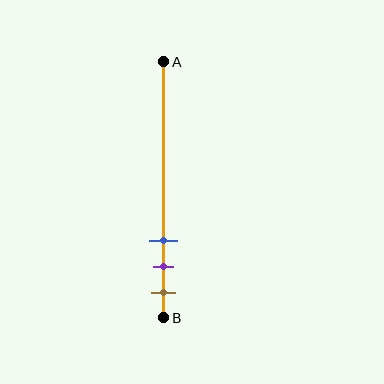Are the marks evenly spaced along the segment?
Yes, the marks are approximately evenly spaced.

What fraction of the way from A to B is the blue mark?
The blue mark is approximately 70% (0.7) of the way from A to B.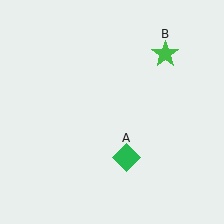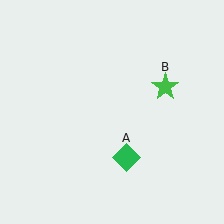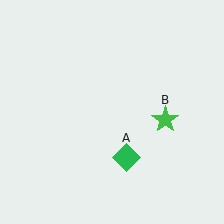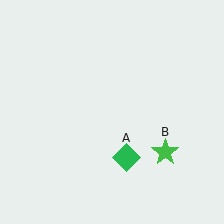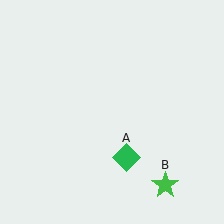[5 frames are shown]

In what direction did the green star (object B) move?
The green star (object B) moved down.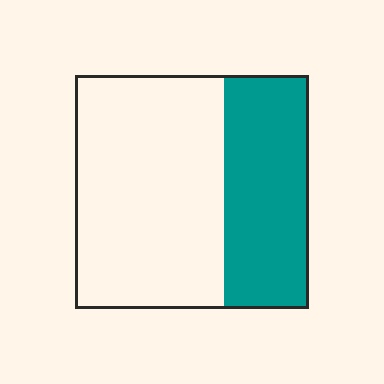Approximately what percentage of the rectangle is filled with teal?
Approximately 35%.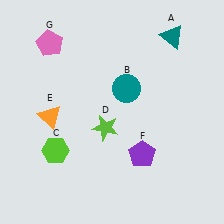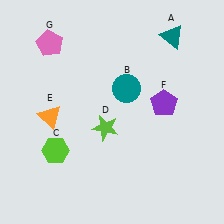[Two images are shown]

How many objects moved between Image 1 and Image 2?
1 object moved between the two images.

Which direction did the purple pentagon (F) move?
The purple pentagon (F) moved up.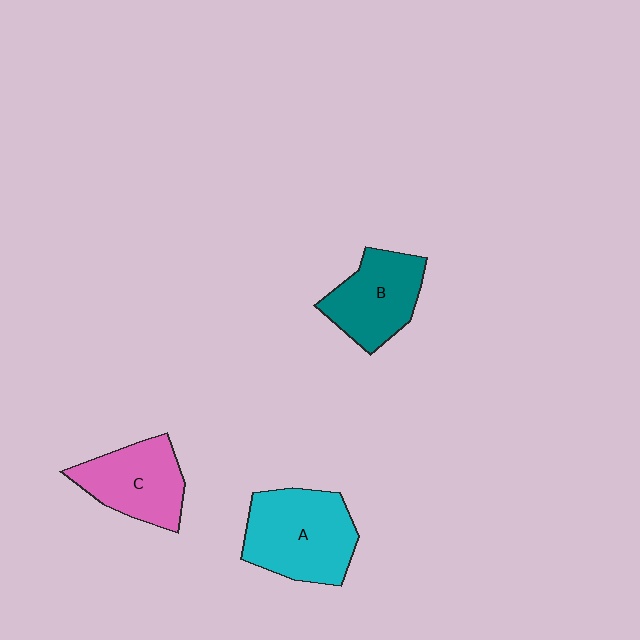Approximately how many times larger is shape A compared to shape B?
Approximately 1.3 times.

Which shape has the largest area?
Shape A (cyan).